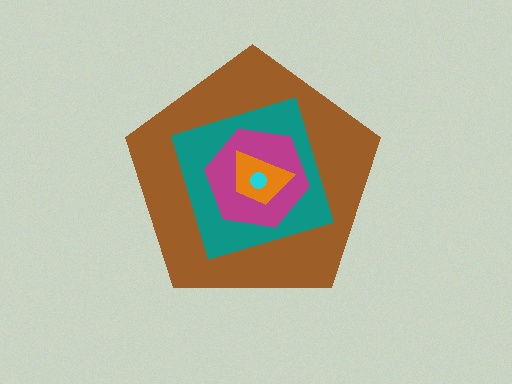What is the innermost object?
The cyan circle.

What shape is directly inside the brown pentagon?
The teal square.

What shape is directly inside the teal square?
The magenta hexagon.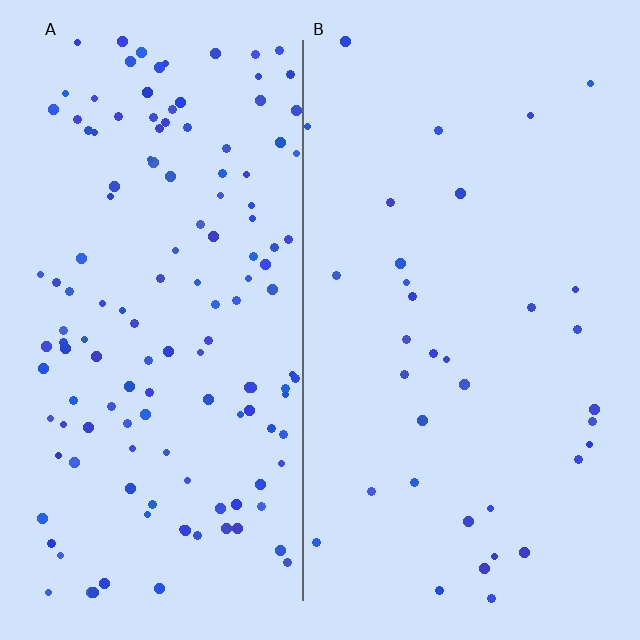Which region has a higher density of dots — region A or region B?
A (the left).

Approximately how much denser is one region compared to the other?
Approximately 4.0× — region A over region B.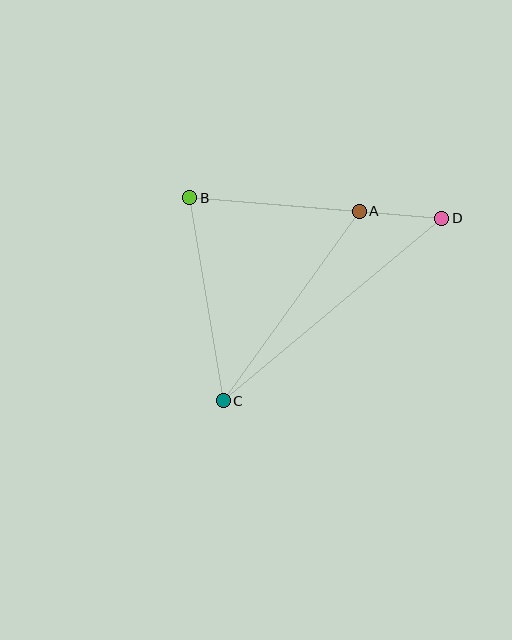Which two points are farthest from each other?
Points C and D are farthest from each other.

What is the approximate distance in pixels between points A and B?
The distance between A and B is approximately 170 pixels.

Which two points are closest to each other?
Points A and D are closest to each other.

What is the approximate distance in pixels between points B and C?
The distance between B and C is approximately 206 pixels.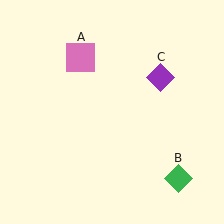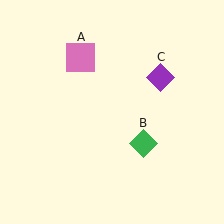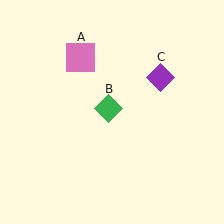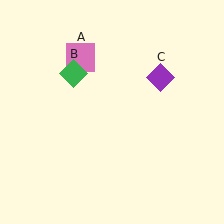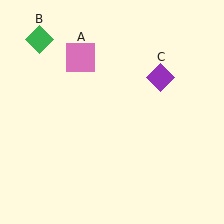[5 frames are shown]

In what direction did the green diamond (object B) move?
The green diamond (object B) moved up and to the left.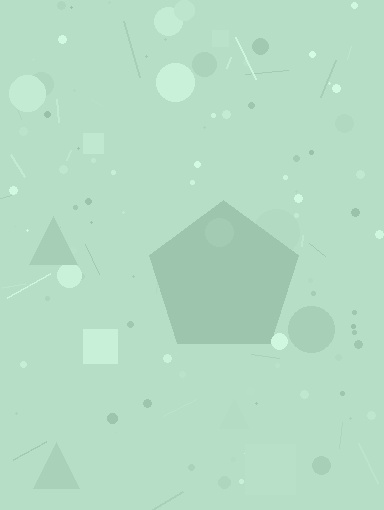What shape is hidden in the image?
A pentagon is hidden in the image.